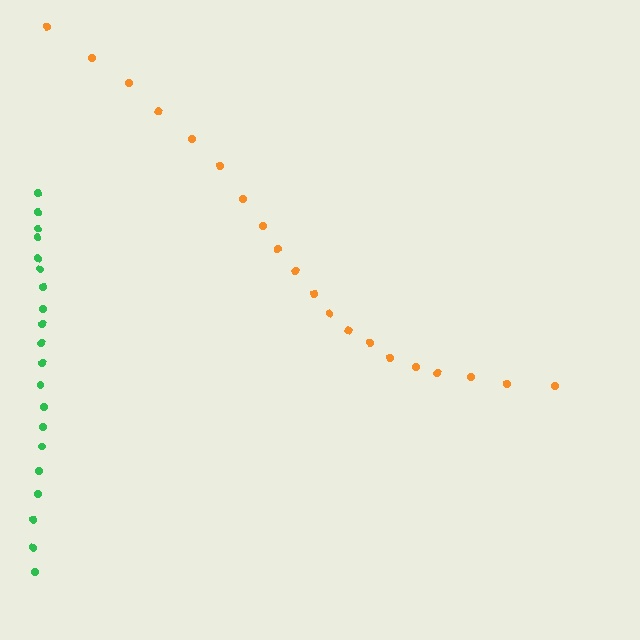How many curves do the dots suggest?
There are 2 distinct paths.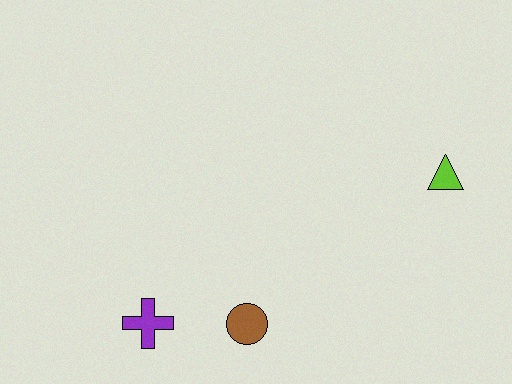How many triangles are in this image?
There is 1 triangle.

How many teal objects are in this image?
There are no teal objects.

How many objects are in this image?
There are 3 objects.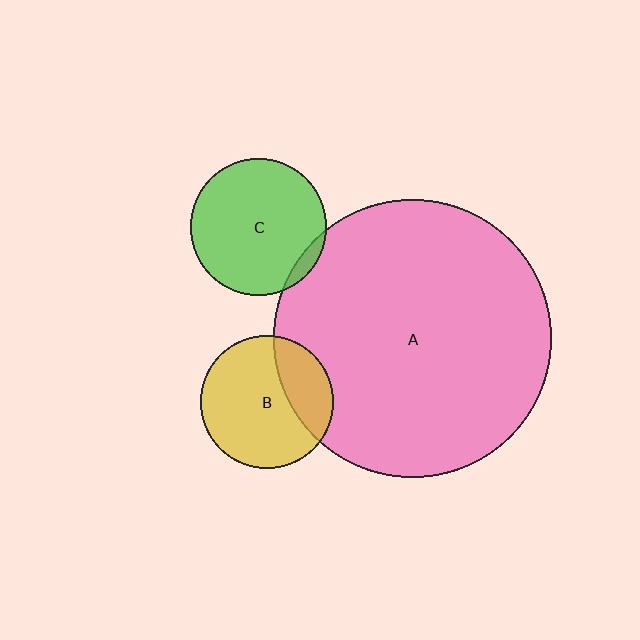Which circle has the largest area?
Circle A (pink).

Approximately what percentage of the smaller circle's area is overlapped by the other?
Approximately 5%.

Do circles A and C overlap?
Yes.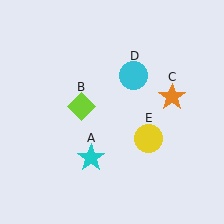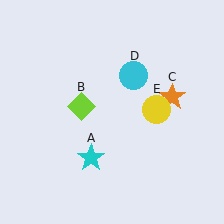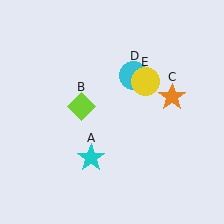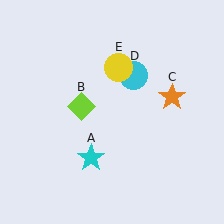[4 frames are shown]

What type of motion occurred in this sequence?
The yellow circle (object E) rotated counterclockwise around the center of the scene.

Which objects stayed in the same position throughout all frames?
Cyan star (object A) and lime diamond (object B) and orange star (object C) and cyan circle (object D) remained stationary.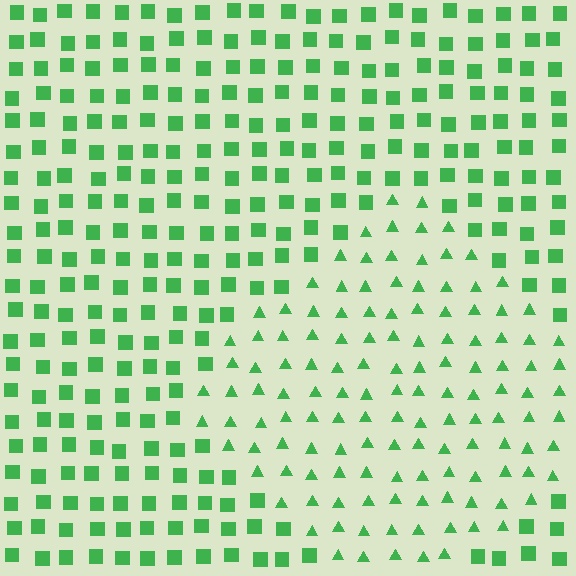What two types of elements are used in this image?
The image uses triangles inside the diamond region and squares outside it.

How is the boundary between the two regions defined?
The boundary is defined by a change in element shape: triangles inside vs. squares outside. All elements share the same color and spacing.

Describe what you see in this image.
The image is filled with small green elements arranged in a uniform grid. A diamond-shaped region contains triangles, while the surrounding area contains squares. The boundary is defined purely by the change in element shape.